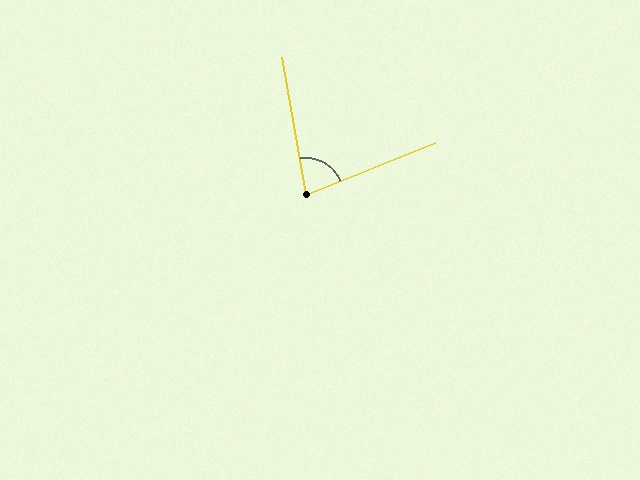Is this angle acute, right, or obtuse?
It is acute.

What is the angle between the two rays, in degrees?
Approximately 78 degrees.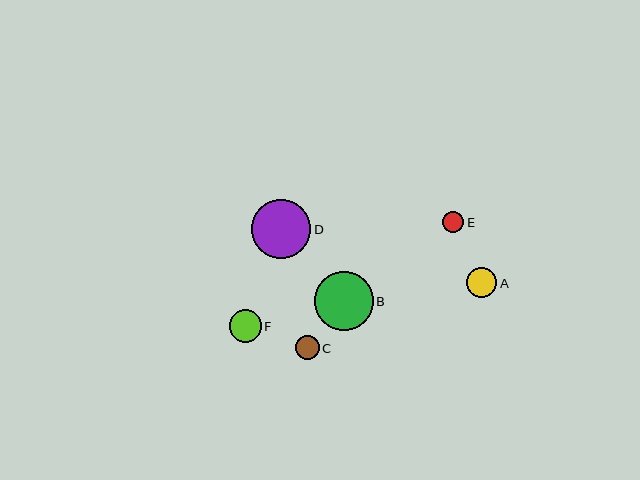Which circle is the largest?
Circle D is the largest with a size of approximately 59 pixels.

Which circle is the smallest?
Circle E is the smallest with a size of approximately 22 pixels.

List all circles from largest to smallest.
From largest to smallest: D, B, F, A, C, E.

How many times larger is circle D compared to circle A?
Circle D is approximately 1.9 times the size of circle A.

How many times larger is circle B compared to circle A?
Circle B is approximately 1.9 times the size of circle A.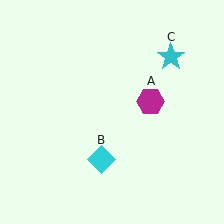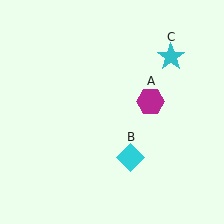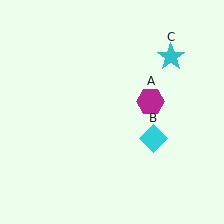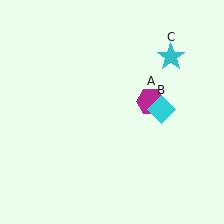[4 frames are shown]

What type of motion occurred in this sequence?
The cyan diamond (object B) rotated counterclockwise around the center of the scene.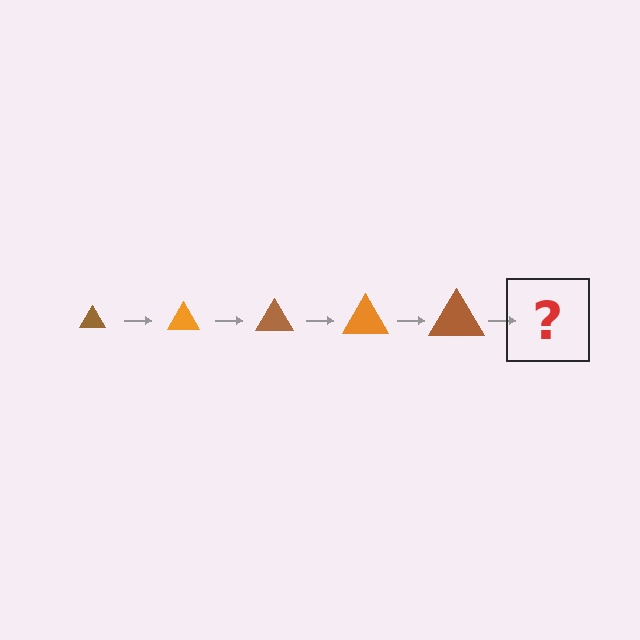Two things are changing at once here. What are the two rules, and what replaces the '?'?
The two rules are that the triangle grows larger each step and the color cycles through brown and orange. The '?' should be an orange triangle, larger than the previous one.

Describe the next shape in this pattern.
It should be an orange triangle, larger than the previous one.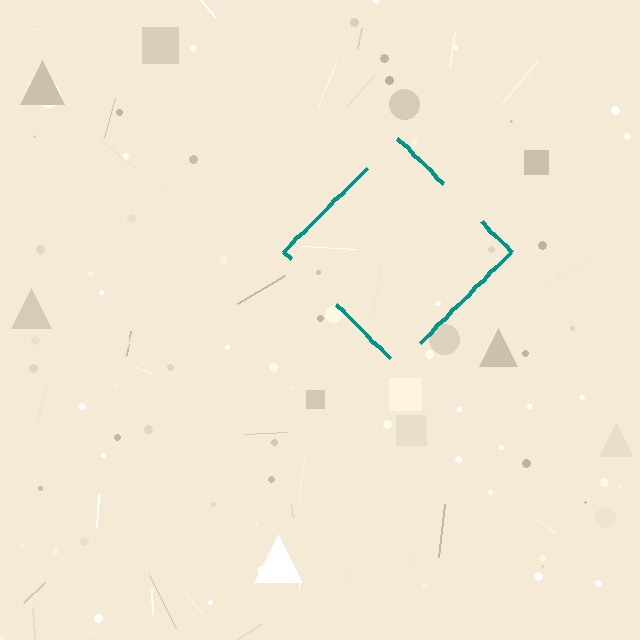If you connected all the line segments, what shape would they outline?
They would outline a diamond.